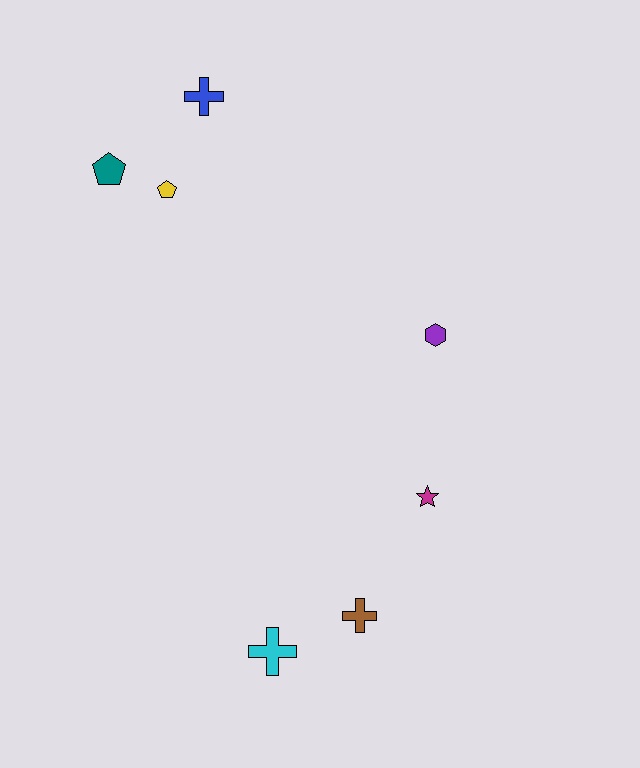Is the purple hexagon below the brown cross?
No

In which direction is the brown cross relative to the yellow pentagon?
The brown cross is below the yellow pentagon.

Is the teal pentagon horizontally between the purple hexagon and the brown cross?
No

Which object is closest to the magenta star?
The brown cross is closest to the magenta star.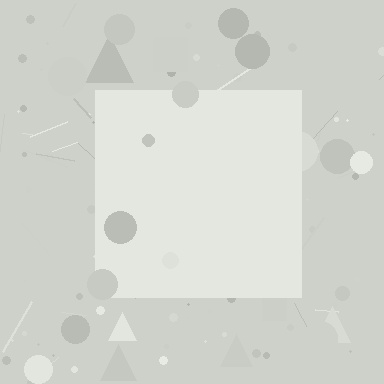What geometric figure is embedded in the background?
A square is embedded in the background.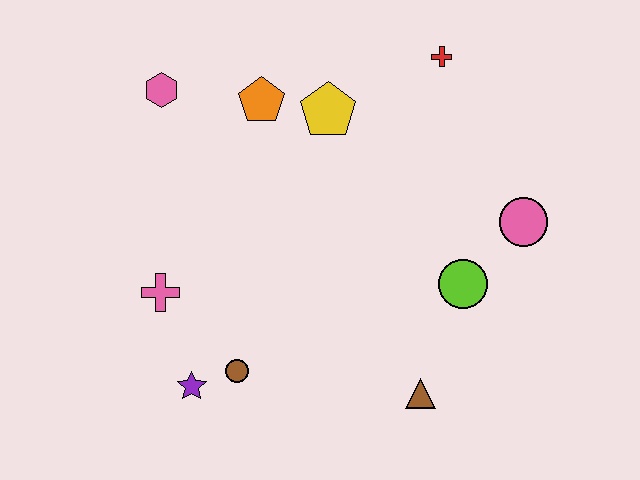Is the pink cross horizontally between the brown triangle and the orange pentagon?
No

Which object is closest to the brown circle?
The purple star is closest to the brown circle.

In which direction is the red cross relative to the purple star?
The red cross is above the purple star.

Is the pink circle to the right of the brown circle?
Yes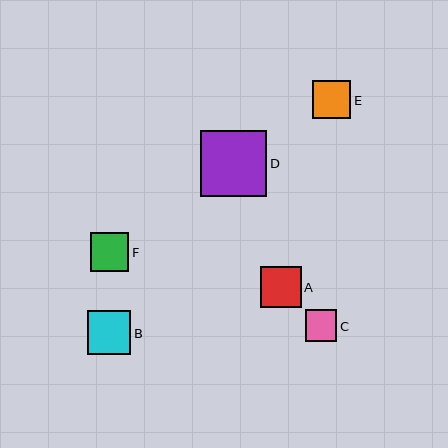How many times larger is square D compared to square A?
Square D is approximately 1.6 times the size of square A.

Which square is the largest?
Square D is the largest with a size of approximately 66 pixels.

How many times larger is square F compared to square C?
Square F is approximately 1.2 times the size of square C.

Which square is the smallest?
Square C is the smallest with a size of approximately 31 pixels.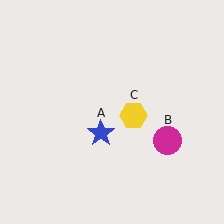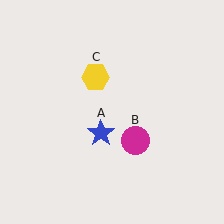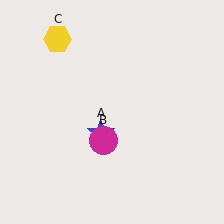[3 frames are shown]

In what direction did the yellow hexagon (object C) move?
The yellow hexagon (object C) moved up and to the left.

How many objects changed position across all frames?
2 objects changed position: magenta circle (object B), yellow hexagon (object C).